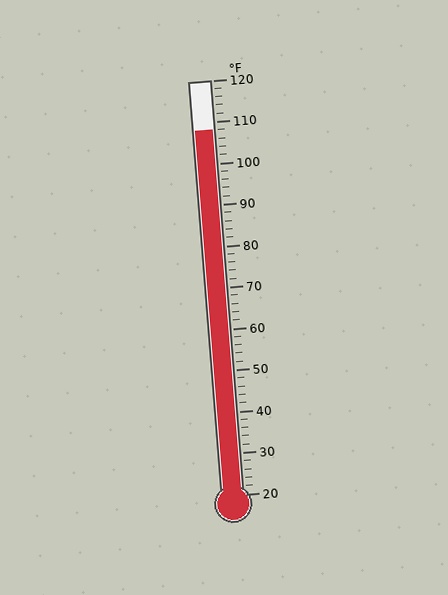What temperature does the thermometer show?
The thermometer shows approximately 108°F.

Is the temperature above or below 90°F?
The temperature is above 90°F.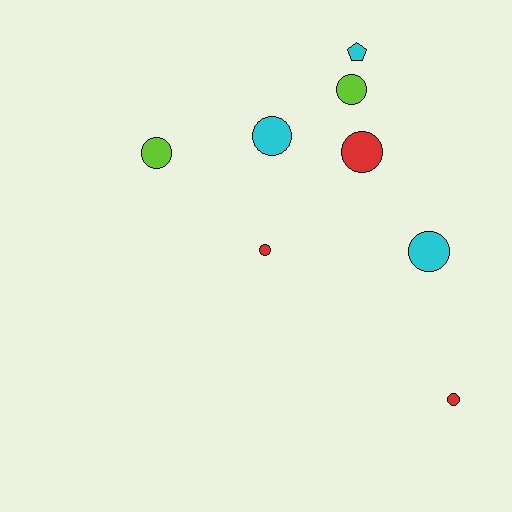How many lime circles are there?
There are 2 lime circles.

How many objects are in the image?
There are 8 objects.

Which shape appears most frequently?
Circle, with 7 objects.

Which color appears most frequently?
Red, with 3 objects.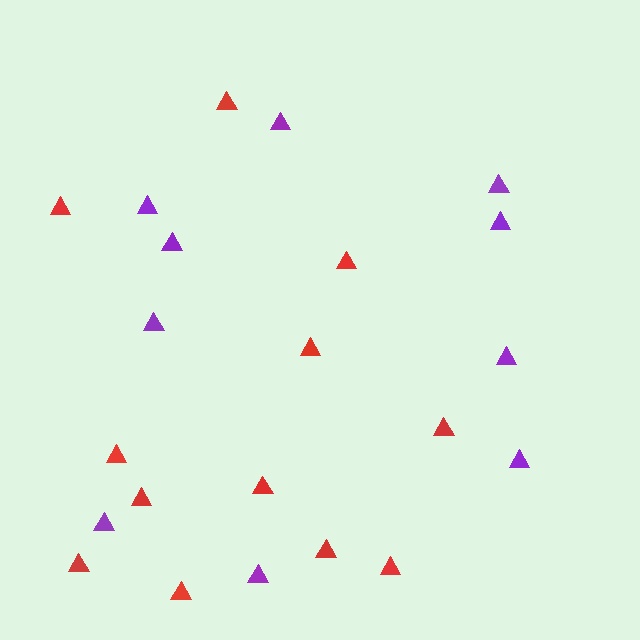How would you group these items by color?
There are 2 groups: one group of red triangles (12) and one group of purple triangles (10).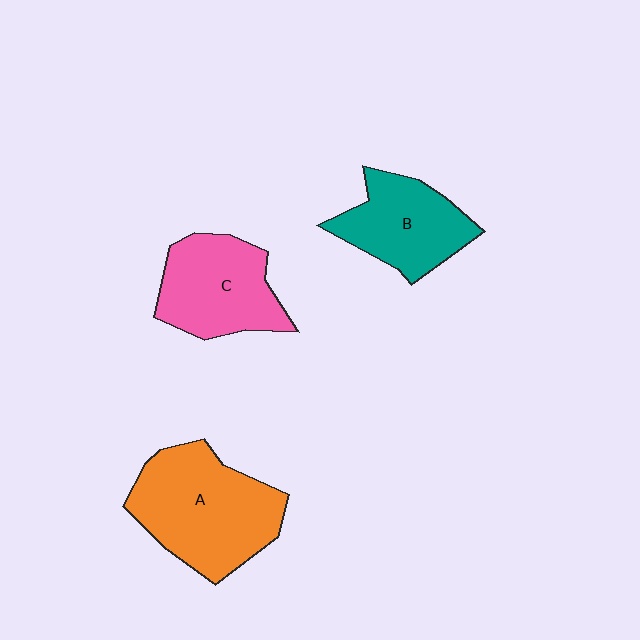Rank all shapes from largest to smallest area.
From largest to smallest: A (orange), C (pink), B (teal).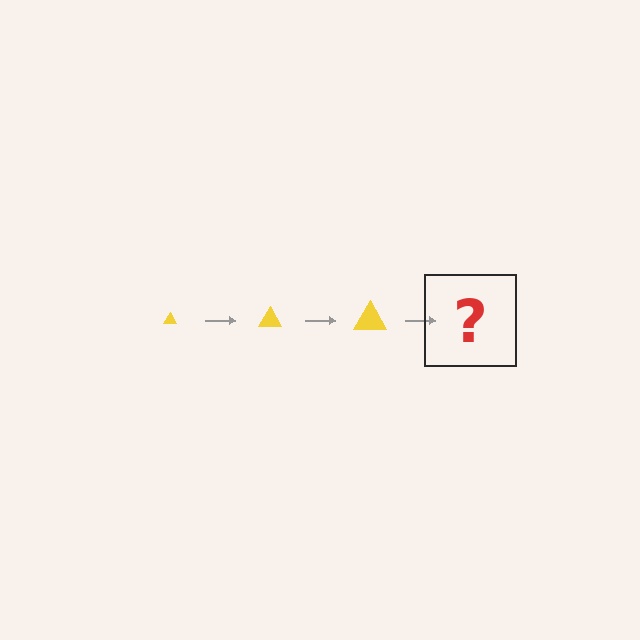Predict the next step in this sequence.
The next step is a yellow triangle, larger than the previous one.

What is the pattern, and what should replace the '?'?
The pattern is that the triangle gets progressively larger each step. The '?' should be a yellow triangle, larger than the previous one.